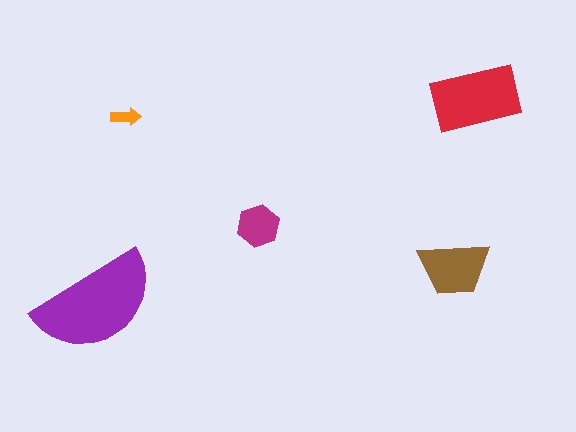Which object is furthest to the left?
The purple semicircle is leftmost.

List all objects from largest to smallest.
The purple semicircle, the red rectangle, the brown trapezoid, the magenta hexagon, the orange arrow.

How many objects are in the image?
There are 5 objects in the image.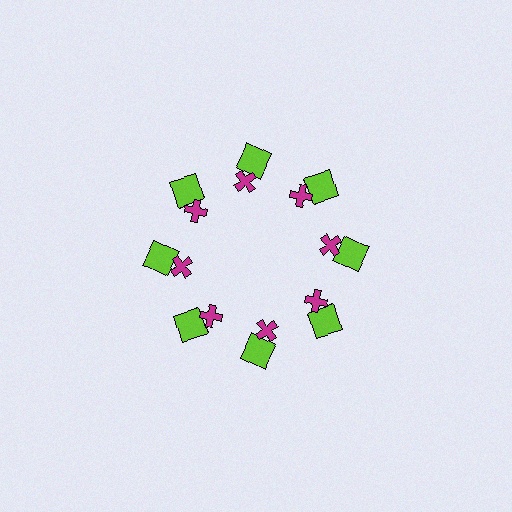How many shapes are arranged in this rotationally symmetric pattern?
There are 16 shapes, arranged in 8 groups of 2.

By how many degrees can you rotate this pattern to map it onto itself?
The pattern maps onto itself every 45 degrees of rotation.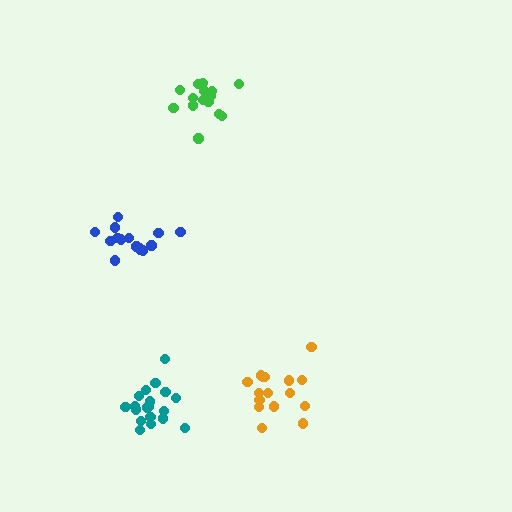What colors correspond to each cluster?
The clusters are colored: blue, teal, orange, green.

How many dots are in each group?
Group 1: 16 dots, Group 2: 19 dots, Group 3: 16 dots, Group 4: 17 dots (68 total).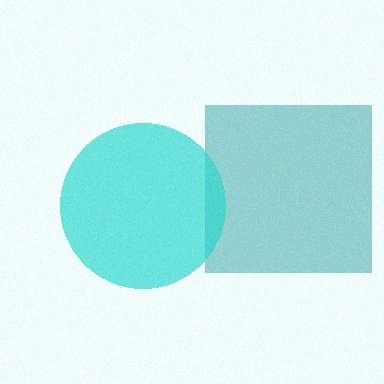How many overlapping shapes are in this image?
There are 2 overlapping shapes in the image.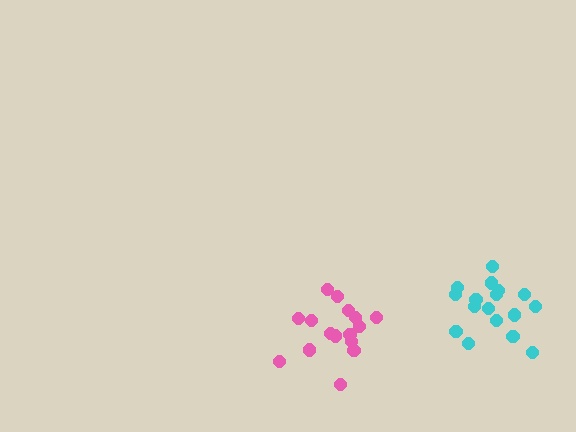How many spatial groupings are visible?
There are 2 spatial groupings.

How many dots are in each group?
Group 1: 17 dots, Group 2: 16 dots (33 total).